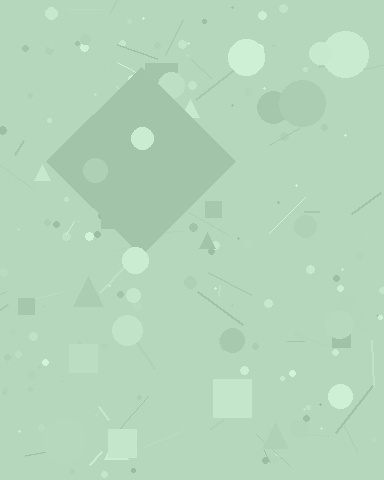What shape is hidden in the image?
A diamond is hidden in the image.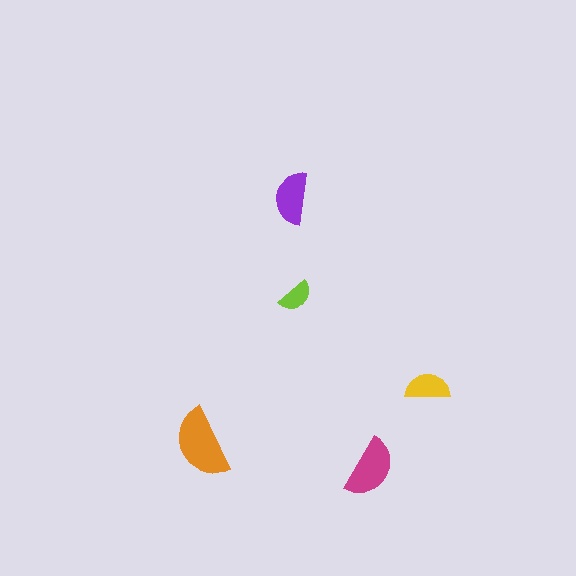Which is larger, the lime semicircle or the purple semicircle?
The purple one.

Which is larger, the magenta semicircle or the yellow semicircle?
The magenta one.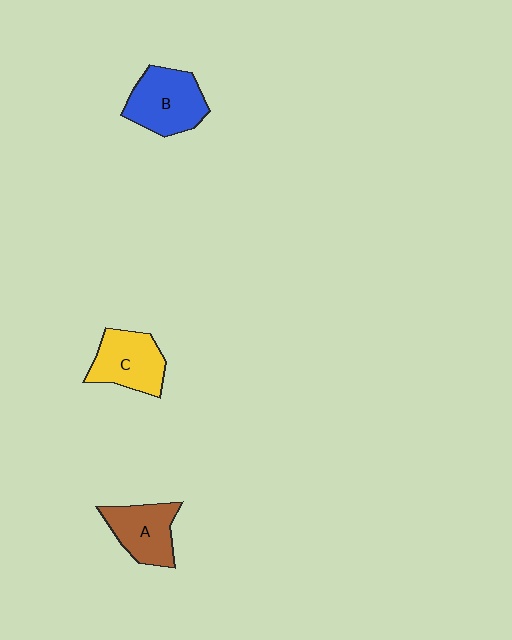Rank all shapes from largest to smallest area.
From largest to smallest: B (blue), C (yellow), A (brown).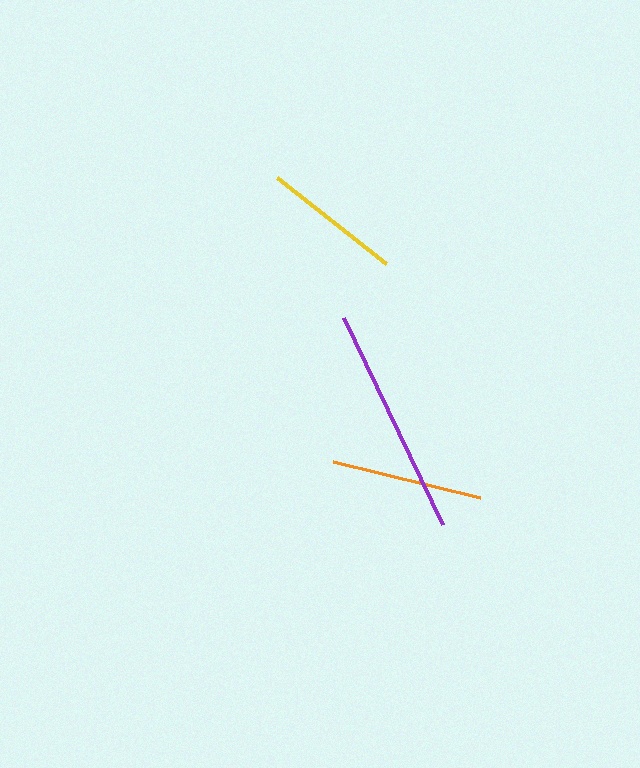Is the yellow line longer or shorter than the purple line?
The purple line is longer than the yellow line.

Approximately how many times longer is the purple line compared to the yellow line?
The purple line is approximately 1.7 times the length of the yellow line.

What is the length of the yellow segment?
The yellow segment is approximately 139 pixels long.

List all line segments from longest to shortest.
From longest to shortest: purple, orange, yellow.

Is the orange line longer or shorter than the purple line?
The purple line is longer than the orange line.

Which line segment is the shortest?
The yellow line is the shortest at approximately 139 pixels.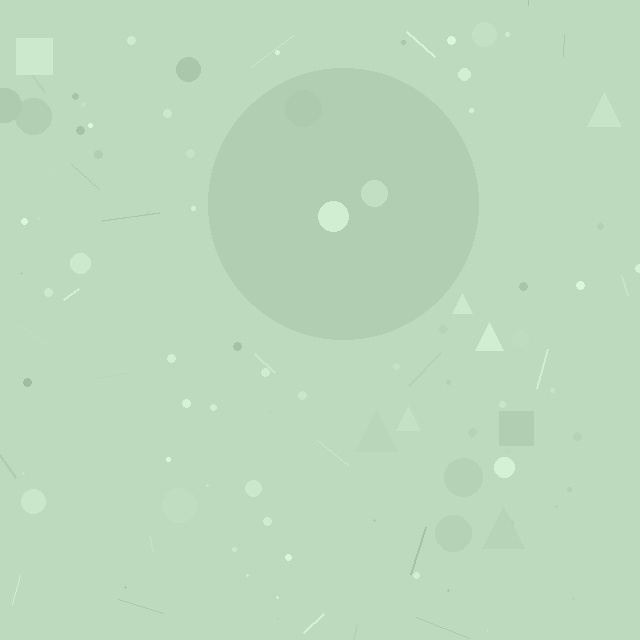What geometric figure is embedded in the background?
A circle is embedded in the background.